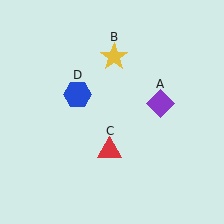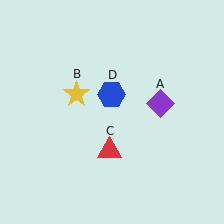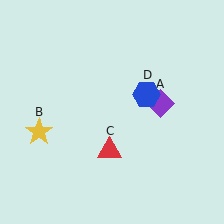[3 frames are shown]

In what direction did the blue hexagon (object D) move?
The blue hexagon (object D) moved right.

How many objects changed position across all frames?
2 objects changed position: yellow star (object B), blue hexagon (object D).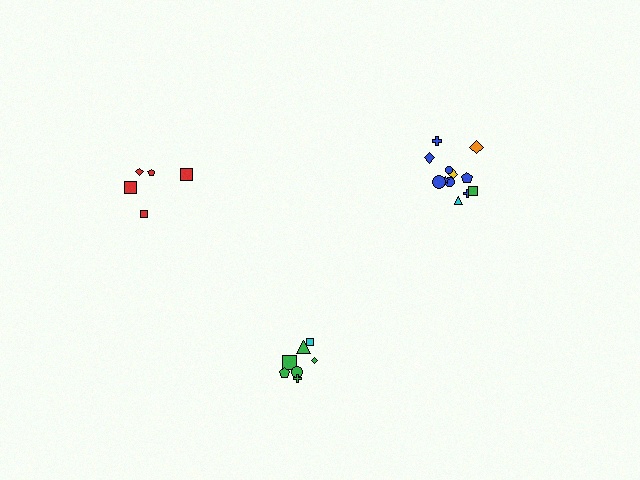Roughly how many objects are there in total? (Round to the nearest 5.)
Roughly 25 objects in total.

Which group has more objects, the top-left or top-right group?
The top-right group.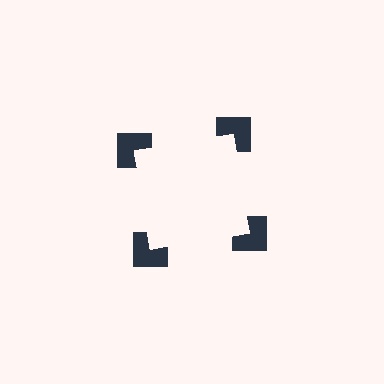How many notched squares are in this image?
There are 4 — one at each vertex of the illusory square.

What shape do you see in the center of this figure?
An illusory square — its edges are inferred from the aligned wedge cuts in the notched squares, not physically drawn.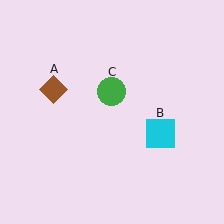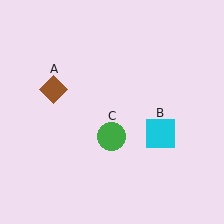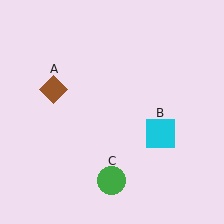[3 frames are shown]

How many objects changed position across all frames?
1 object changed position: green circle (object C).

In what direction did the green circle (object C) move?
The green circle (object C) moved down.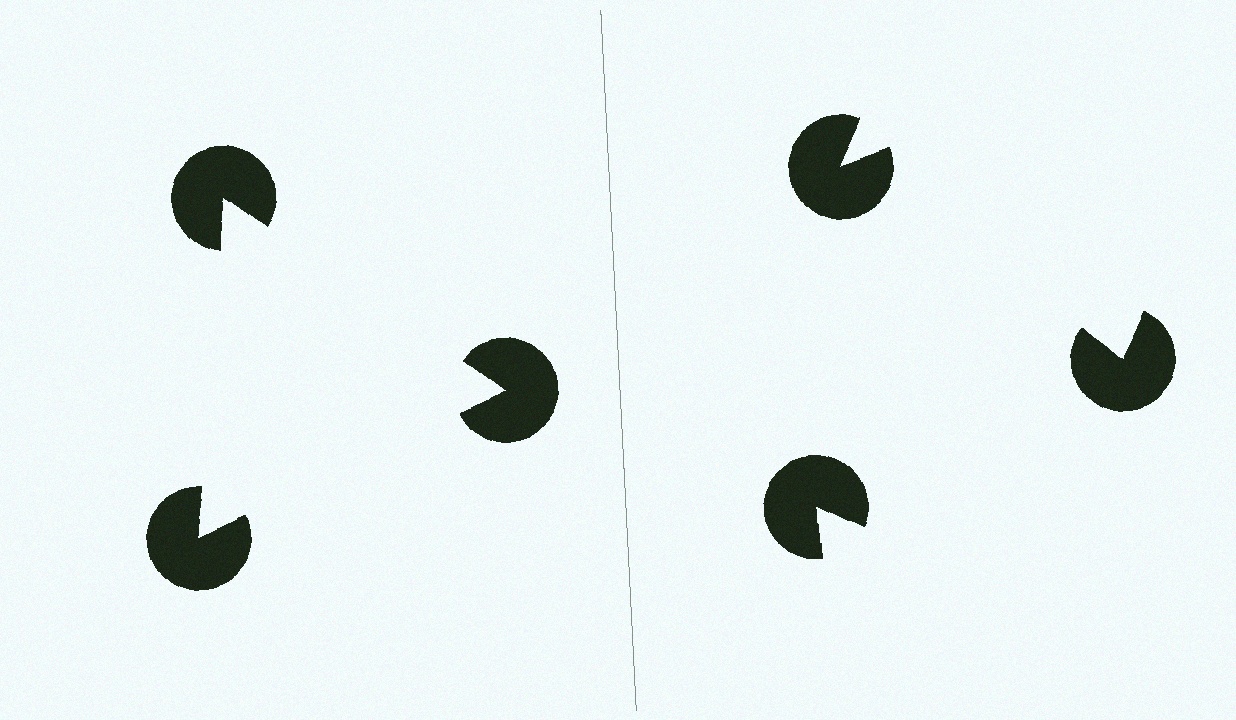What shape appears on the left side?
An illusory triangle.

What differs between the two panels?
The pac-man discs are positioned identically on both sides; only the wedge orientations differ. On the left they align to a triangle; on the right they are misaligned.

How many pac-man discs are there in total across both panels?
6 — 3 on each side.